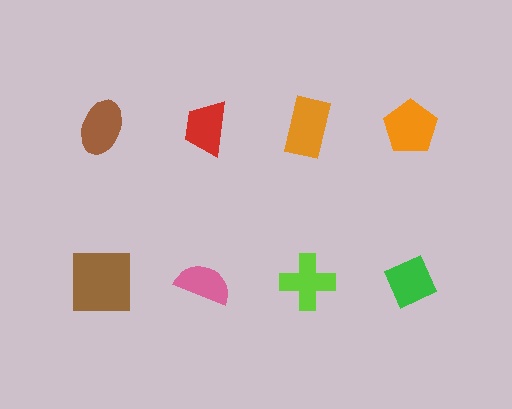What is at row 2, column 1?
A brown square.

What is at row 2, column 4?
A green diamond.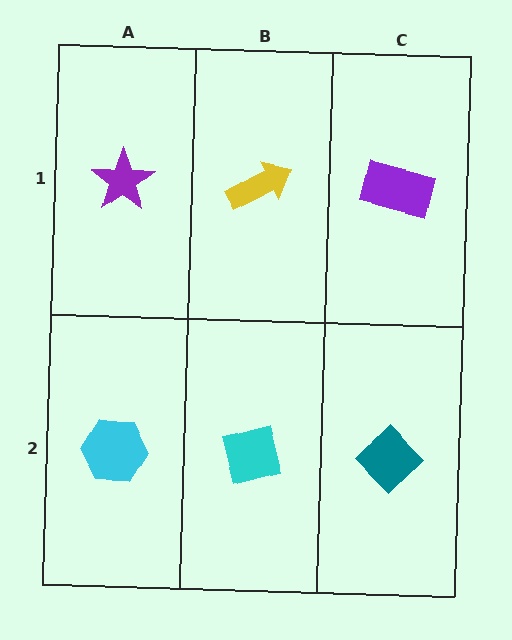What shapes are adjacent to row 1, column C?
A teal diamond (row 2, column C), a yellow arrow (row 1, column B).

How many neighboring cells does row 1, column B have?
3.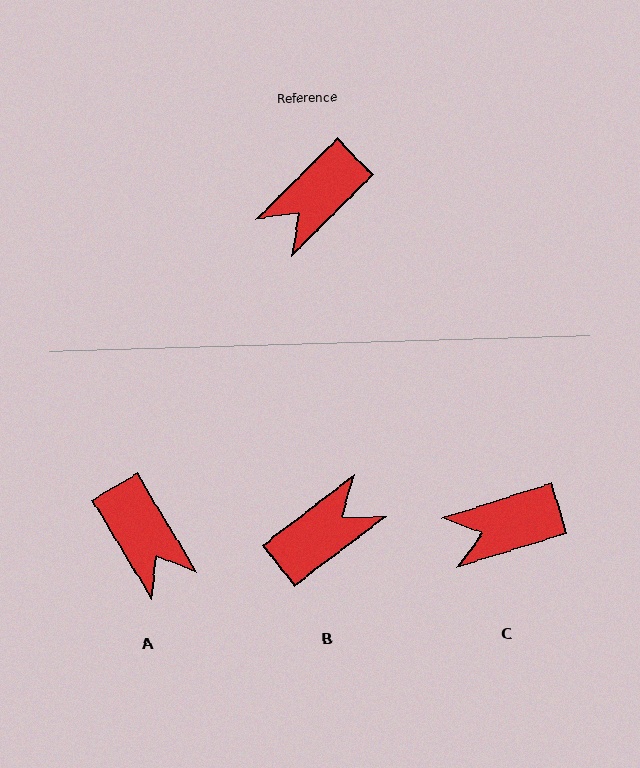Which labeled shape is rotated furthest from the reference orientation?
B, about 172 degrees away.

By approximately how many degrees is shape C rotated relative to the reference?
Approximately 27 degrees clockwise.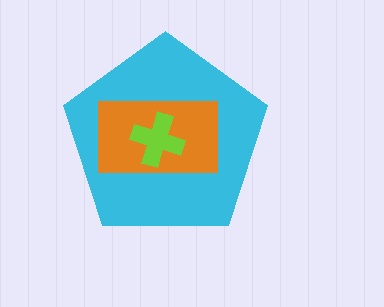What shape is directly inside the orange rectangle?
The lime cross.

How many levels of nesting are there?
3.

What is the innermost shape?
The lime cross.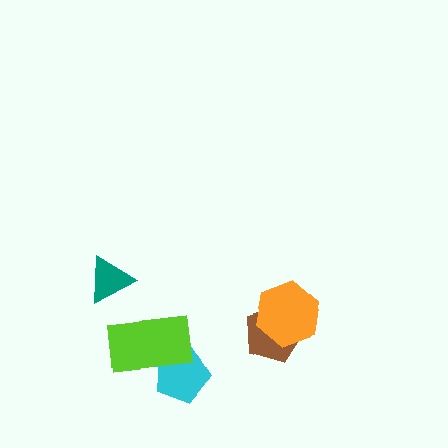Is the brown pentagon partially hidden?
Yes, it is partially covered by another shape.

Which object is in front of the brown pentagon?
The orange hexagon is in front of the brown pentagon.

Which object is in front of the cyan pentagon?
The lime rectangle is in front of the cyan pentagon.